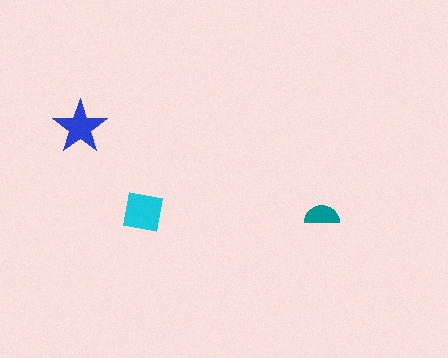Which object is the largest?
The cyan square.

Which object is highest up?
The blue star is topmost.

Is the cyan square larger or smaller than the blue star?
Larger.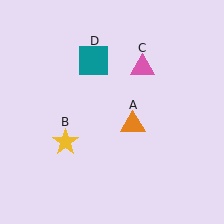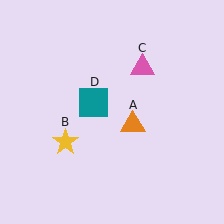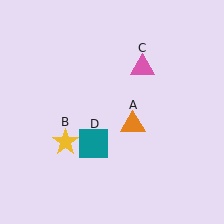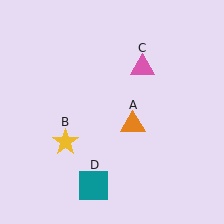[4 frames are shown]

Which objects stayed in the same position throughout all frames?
Orange triangle (object A) and yellow star (object B) and pink triangle (object C) remained stationary.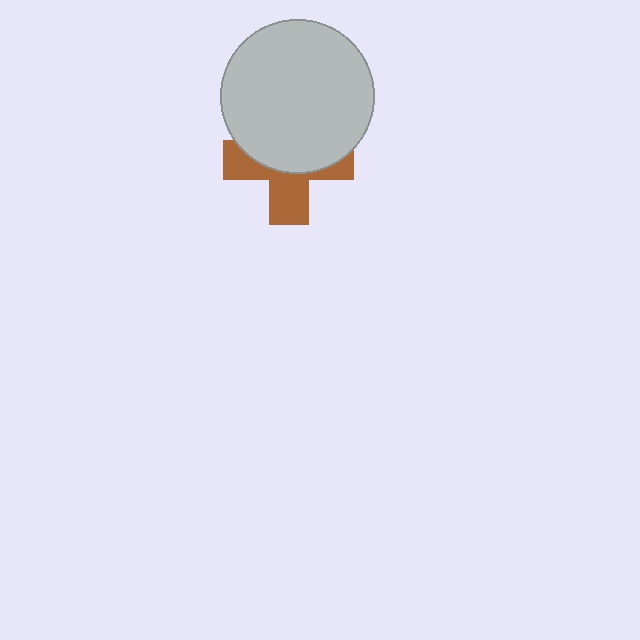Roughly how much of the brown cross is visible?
A small part of it is visible (roughly 45%).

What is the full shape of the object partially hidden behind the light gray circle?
The partially hidden object is a brown cross.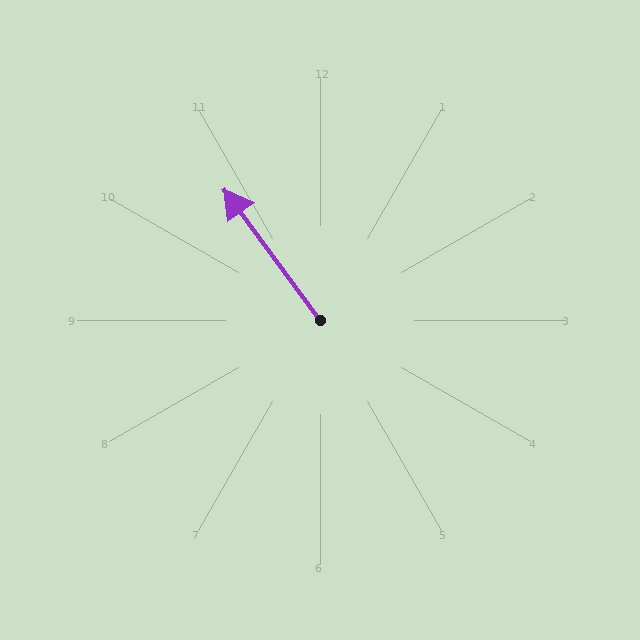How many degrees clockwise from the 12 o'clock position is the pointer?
Approximately 324 degrees.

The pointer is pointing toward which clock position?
Roughly 11 o'clock.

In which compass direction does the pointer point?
Northwest.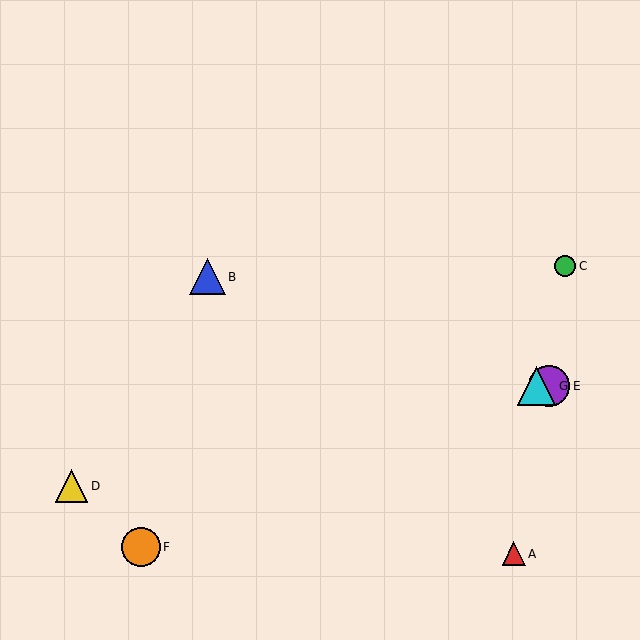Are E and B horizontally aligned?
No, E is at y≈386 and B is at y≈277.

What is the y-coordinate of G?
Object G is at y≈386.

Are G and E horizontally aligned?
Yes, both are at y≈386.